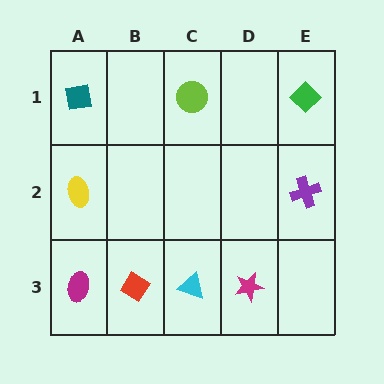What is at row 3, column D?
A magenta star.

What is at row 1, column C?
A lime circle.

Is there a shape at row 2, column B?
No, that cell is empty.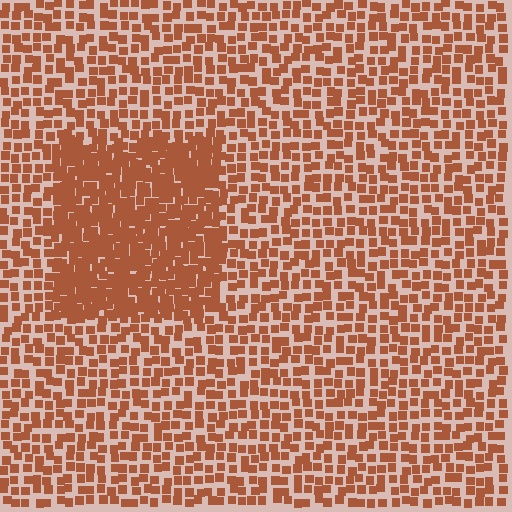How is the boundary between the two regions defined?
The boundary is defined by a change in element density (approximately 2.0x ratio). All elements are the same color, size, and shape.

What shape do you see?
I see a rectangle.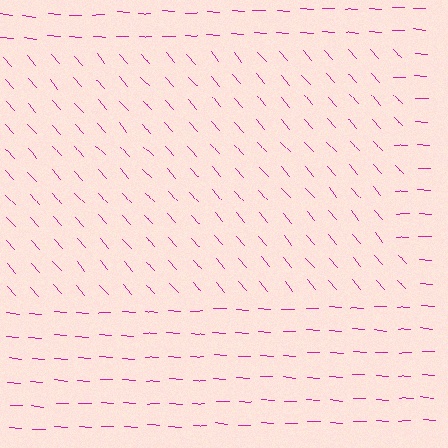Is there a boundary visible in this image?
Yes, there is a texture boundary formed by a change in line orientation.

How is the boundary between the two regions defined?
The boundary is defined purely by a change in line orientation (approximately 45 degrees difference). All lines are the same color and thickness.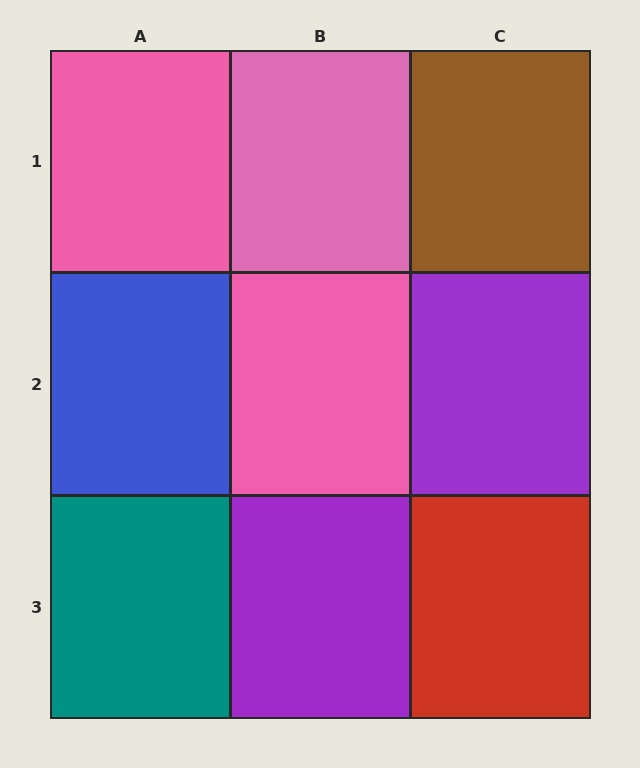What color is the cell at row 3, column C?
Red.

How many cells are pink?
3 cells are pink.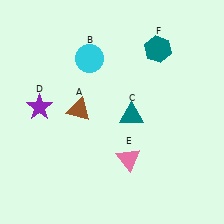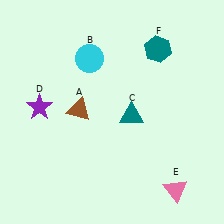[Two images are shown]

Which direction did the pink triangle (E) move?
The pink triangle (E) moved right.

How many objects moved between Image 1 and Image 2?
1 object moved between the two images.